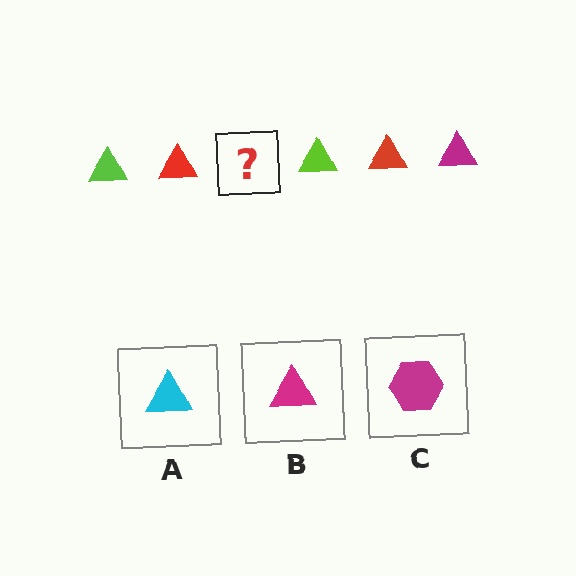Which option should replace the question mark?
Option B.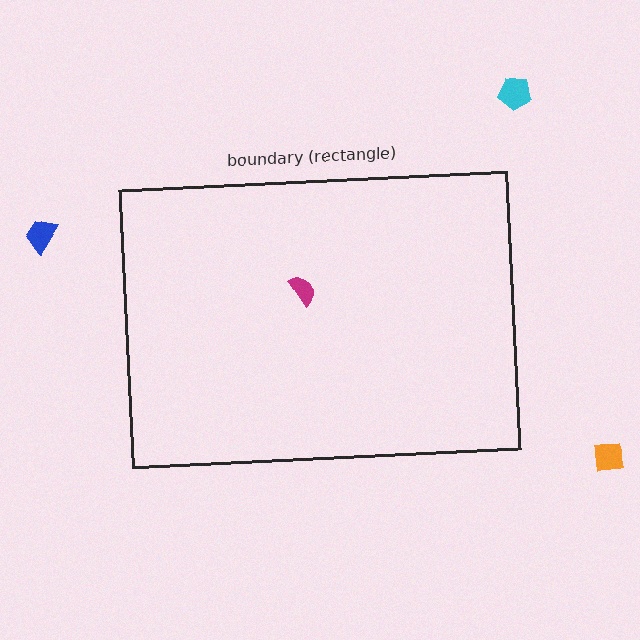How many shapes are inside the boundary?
1 inside, 3 outside.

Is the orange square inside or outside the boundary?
Outside.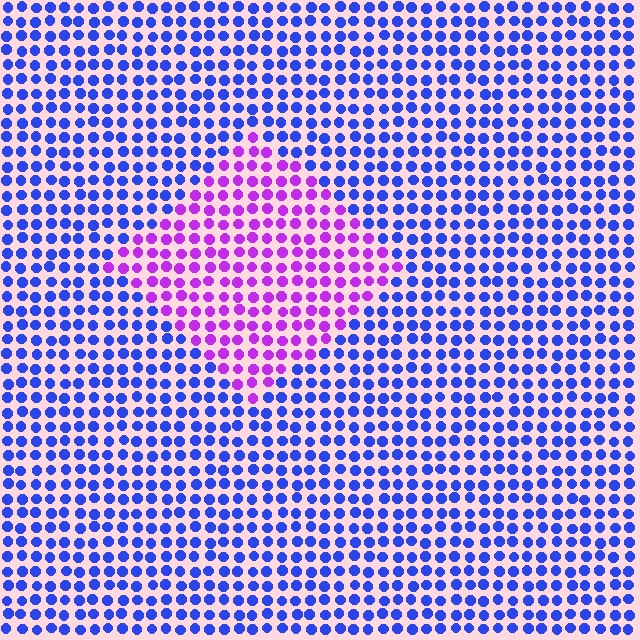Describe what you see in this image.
The image is filled with small blue elements in a uniform arrangement. A diamond-shaped region is visible where the elements are tinted to a slightly different hue, forming a subtle color boundary.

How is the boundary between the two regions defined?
The boundary is defined purely by a slight shift in hue (about 56 degrees). Spacing, size, and orientation are identical on both sides.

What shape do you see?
I see a diamond.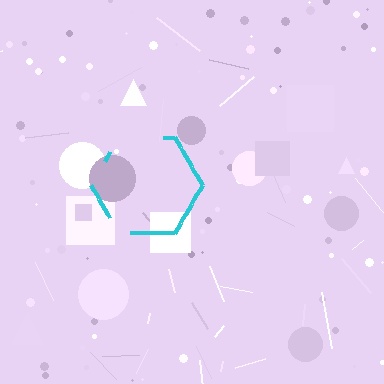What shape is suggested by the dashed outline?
The dashed outline suggests a hexagon.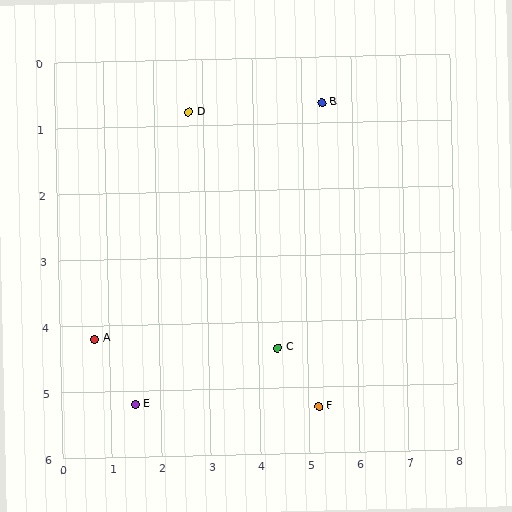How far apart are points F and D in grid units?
Points F and D are about 5.1 grid units apart.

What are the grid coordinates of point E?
Point E is at approximately (1.5, 5.2).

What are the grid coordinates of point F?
Point F is at approximately (5.2, 5.3).